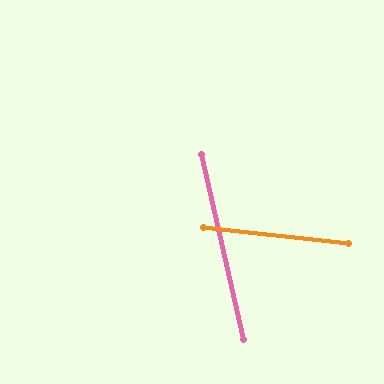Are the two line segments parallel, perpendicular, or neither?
Neither parallel nor perpendicular — they differ by about 70°.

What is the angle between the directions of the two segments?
Approximately 70 degrees.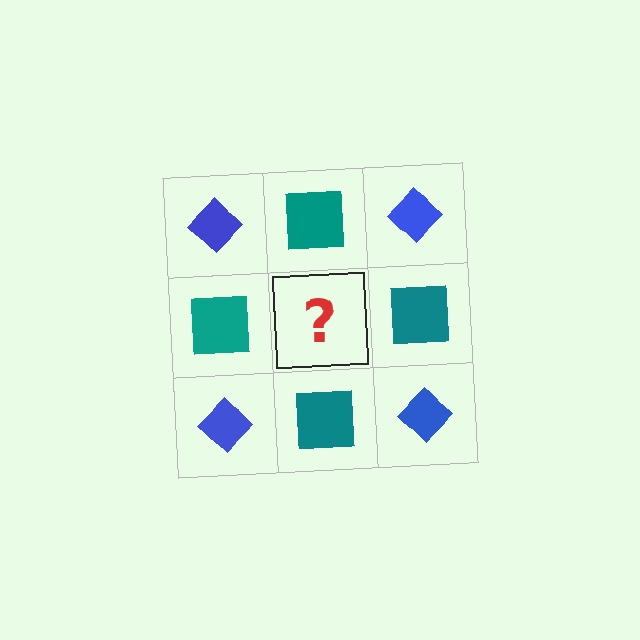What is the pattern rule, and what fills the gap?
The rule is that it alternates blue diamond and teal square in a checkerboard pattern. The gap should be filled with a blue diamond.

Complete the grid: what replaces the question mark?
The question mark should be replaced with a blue diamond.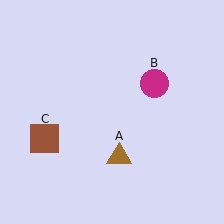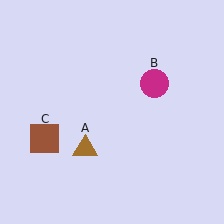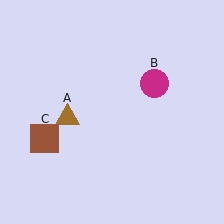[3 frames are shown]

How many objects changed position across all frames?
1 object changed position: brown triangle (object A).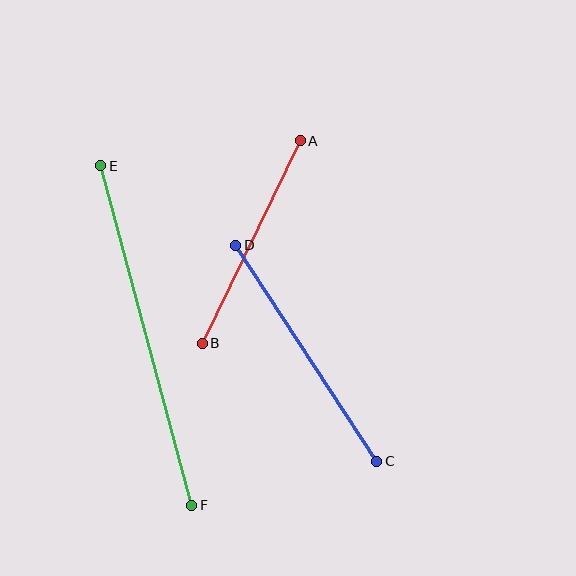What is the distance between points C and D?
The distance is approximately 258 pixels.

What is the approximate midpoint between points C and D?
The midpoint is at approximately (306, 353) pixels.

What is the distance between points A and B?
The distance is approximately 225 pixels.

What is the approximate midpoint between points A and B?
The midpoint is at approximately (251, 242) pixels.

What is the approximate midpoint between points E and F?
The midpoint is at approximately (146, 336) pixels.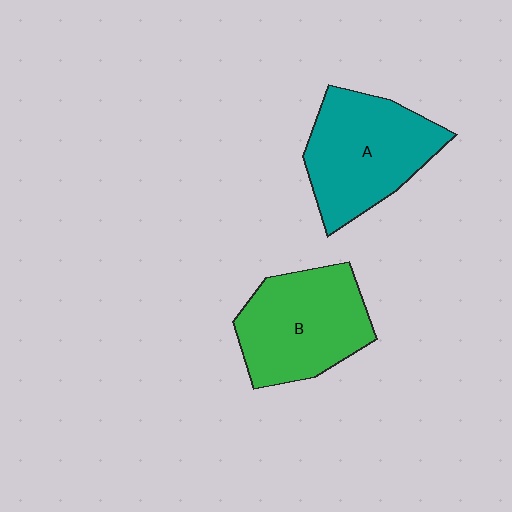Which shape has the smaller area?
Shape B (green).